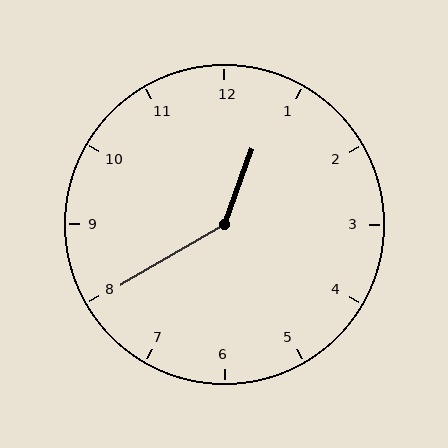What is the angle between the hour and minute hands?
Approximately 140 degrees.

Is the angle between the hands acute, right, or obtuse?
It is obtuse.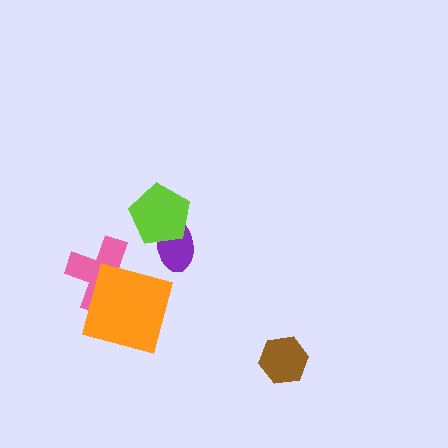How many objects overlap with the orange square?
1 object overlaps with the orange square.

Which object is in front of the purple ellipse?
The lime pentagon is in front of the purple ellipse.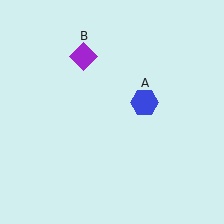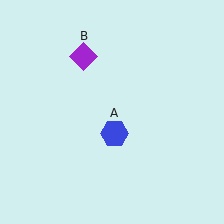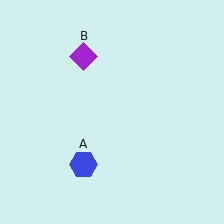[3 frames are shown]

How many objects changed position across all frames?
1 object changed position: blue hexagon (object A).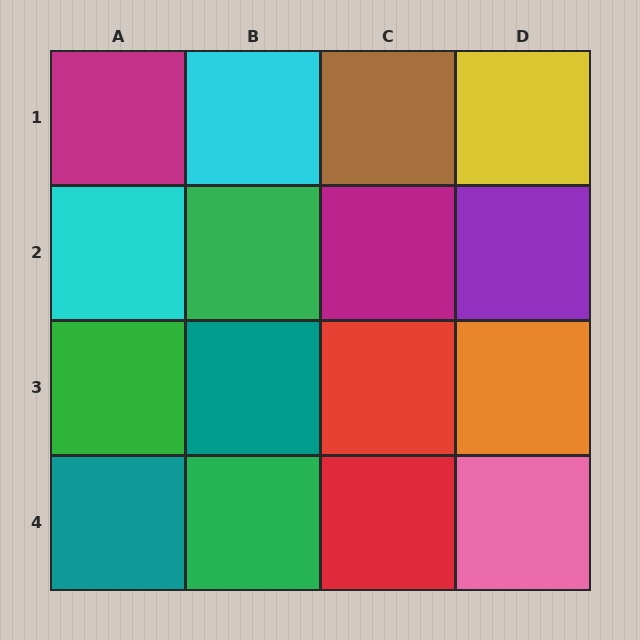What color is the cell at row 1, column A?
Magenta.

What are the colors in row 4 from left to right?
Teal, green, red, pink.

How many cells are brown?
1 cell is brown.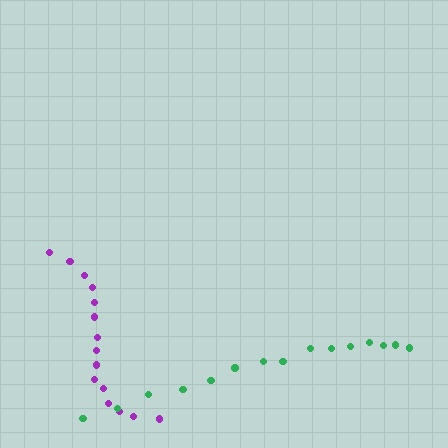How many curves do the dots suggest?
There are 2 distinct paths.